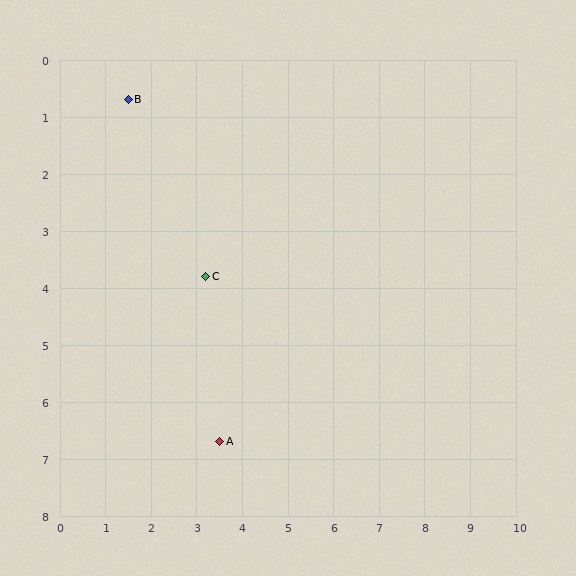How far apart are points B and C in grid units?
Points B and C are about 3.5 grid units apart.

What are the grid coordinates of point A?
Point A is at approximately (3.5, 6.7).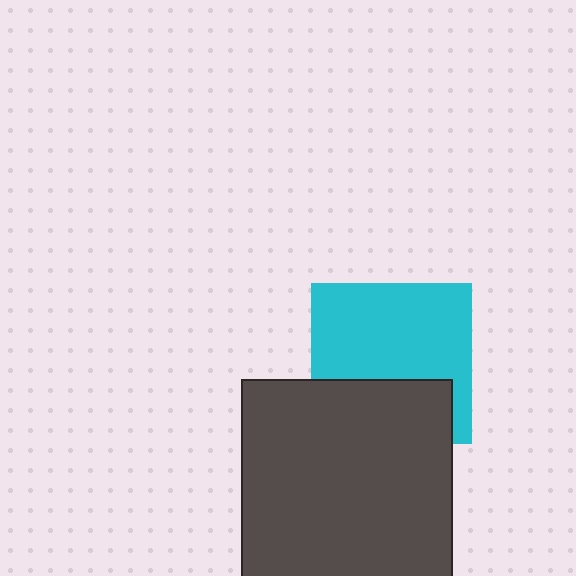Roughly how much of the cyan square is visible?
About half of it is visible (roughly 64%).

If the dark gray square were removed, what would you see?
You would see the complete cyan square.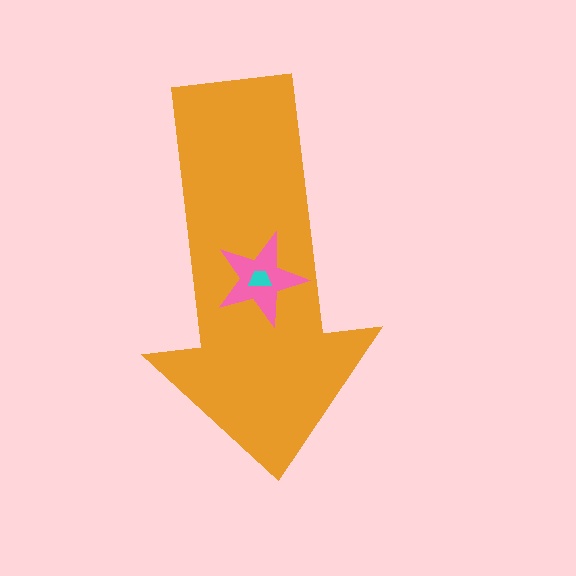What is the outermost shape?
The orange arrow.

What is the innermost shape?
The cyan trapezoid.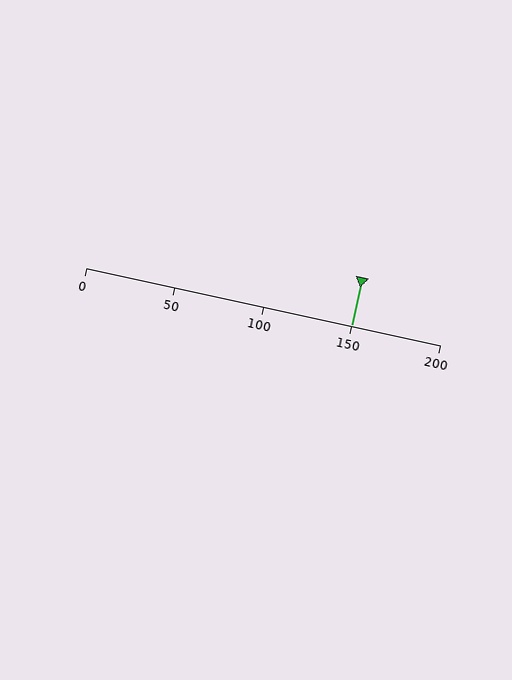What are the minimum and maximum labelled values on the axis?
The axis runs from 0 to 200.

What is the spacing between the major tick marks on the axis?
The major ticks are spaced 50 apart.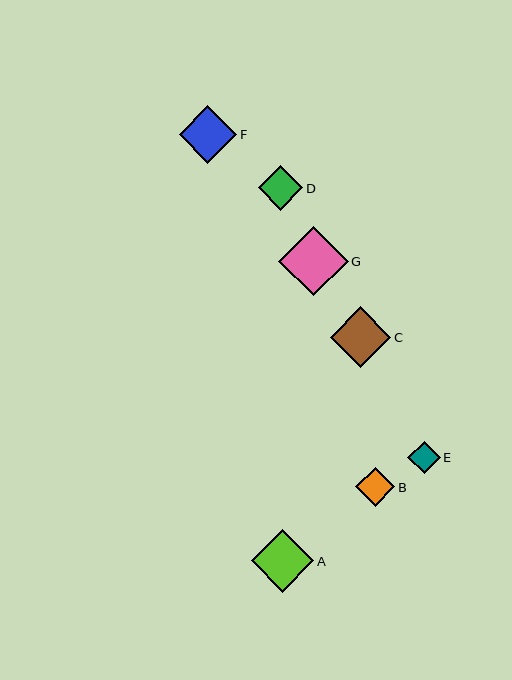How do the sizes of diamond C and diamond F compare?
Diamond C and diamond F are approximately the same size.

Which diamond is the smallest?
Diamond E is the smallest with a size of approximately 33 pixels.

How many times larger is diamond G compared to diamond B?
Diamond G is approximately 1.8 times the size of diamond B.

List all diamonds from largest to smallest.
From largest to smallest: G, A, C, F, D, B, E.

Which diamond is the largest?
Diamond G is the largest with a size of approximately 70 pixels.